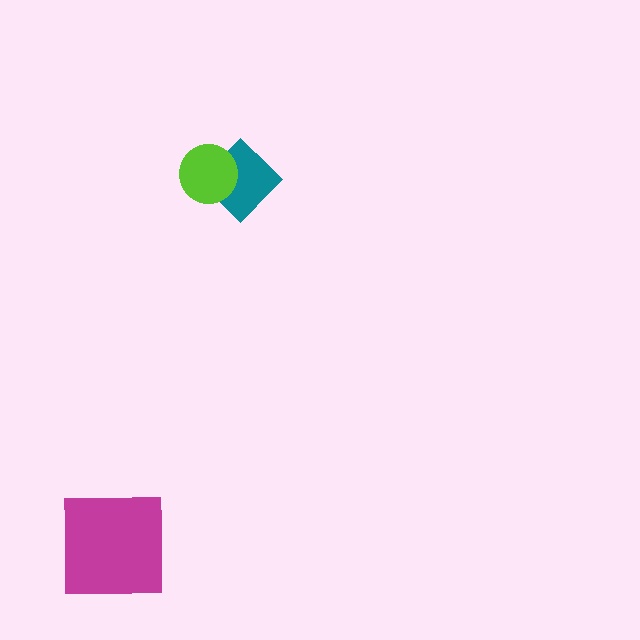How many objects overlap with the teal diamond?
1 object overlaps with the teal diamond.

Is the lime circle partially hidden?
No, no other shape covers it.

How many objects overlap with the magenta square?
0 objects overlap with the magenta square.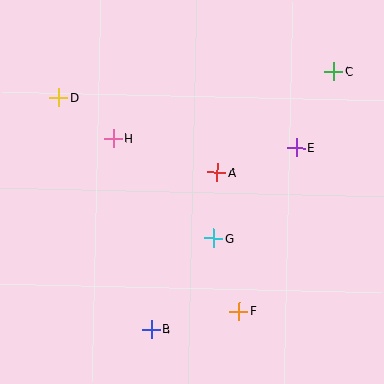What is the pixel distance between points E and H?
The distance between E and H is 183 pixels.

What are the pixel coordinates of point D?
Point D is at (59, 98).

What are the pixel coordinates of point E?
Point E is at (296, 148).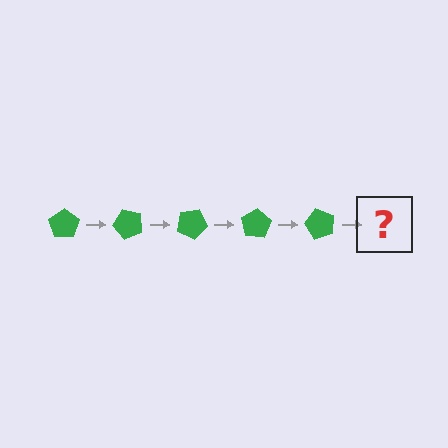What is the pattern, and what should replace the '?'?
The pattern is that the pentagon rotates 50 degrees each step. The '?' should be a green pentagon rotated 250 degrees.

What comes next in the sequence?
The next element should be a green pentagon rotated 250 degrees.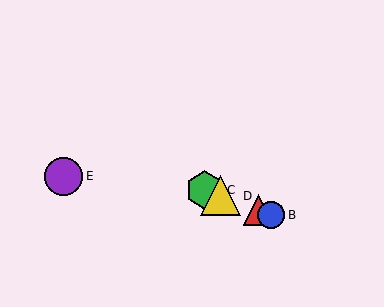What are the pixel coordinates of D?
Object D is at (220, 196).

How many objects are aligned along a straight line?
4 objects (A, B, C, D) are aligned along a straight line.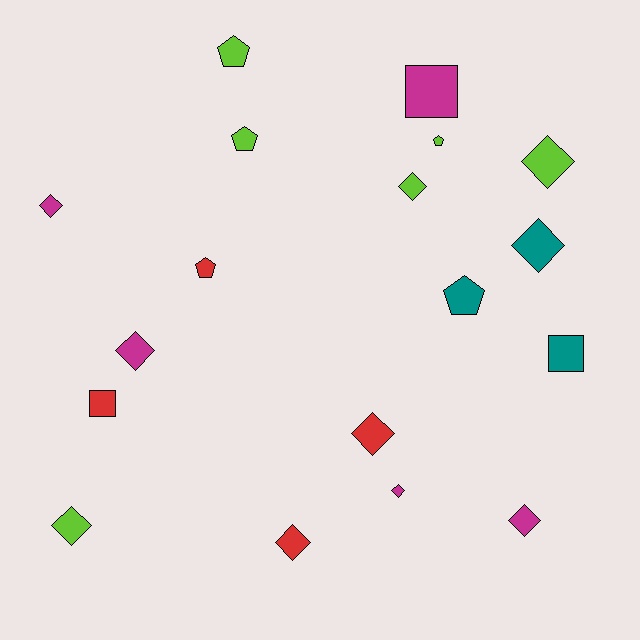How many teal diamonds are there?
There is 1 teal diamond.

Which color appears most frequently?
Lime, with 6 objects.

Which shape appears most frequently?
Diamond, with 10 objects.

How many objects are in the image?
There are 18 objects.